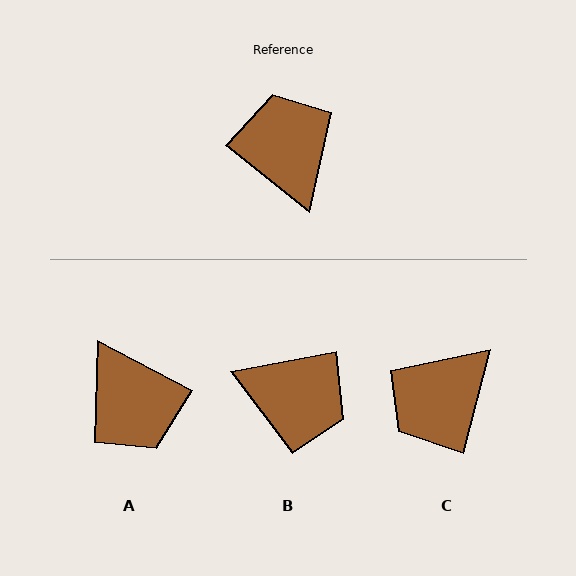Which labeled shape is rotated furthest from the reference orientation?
A, about 169 degrees away.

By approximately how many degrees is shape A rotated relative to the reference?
Approximately 169 degrees clockwise.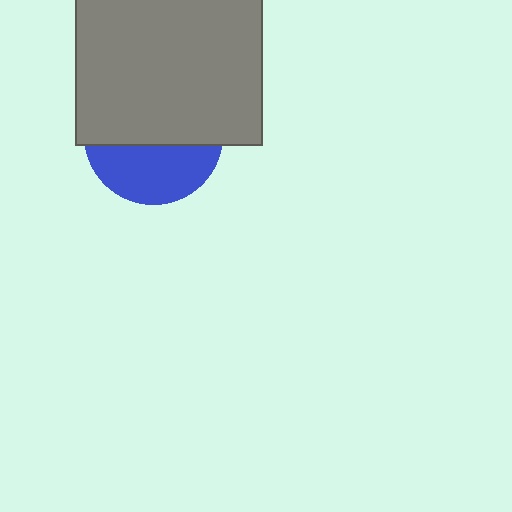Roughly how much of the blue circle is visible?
A small part of it is visible (roughly 41%).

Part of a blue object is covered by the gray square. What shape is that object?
It is a circle.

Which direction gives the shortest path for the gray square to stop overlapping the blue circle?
Moving up gives the shortest separation.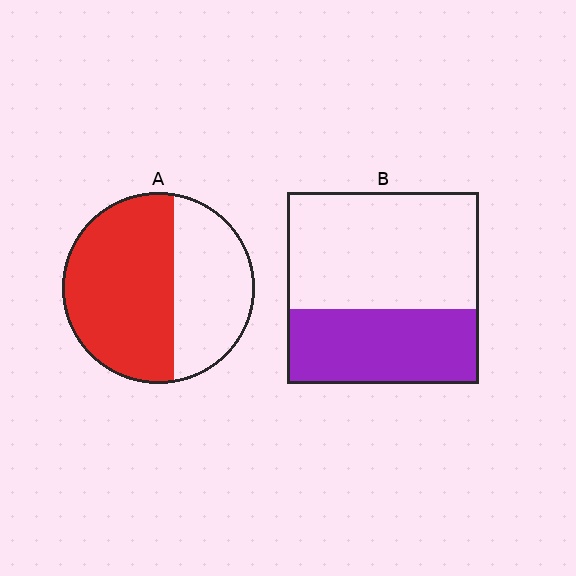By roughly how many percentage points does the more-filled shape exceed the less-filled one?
By roughly 20 percentage points (A over B).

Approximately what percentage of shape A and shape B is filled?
A is approximately 60% and B is approximately 40%.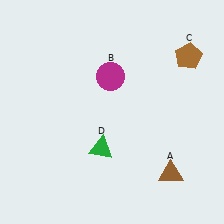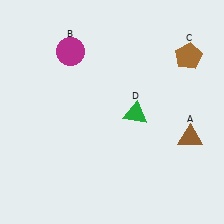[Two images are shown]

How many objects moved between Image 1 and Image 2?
3 objects moved between the two images.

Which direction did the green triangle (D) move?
The green triangle (D) moved up.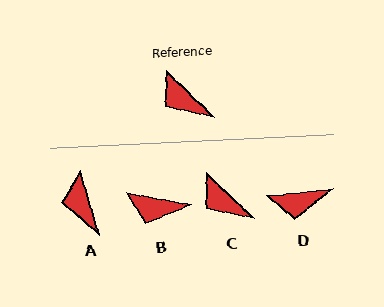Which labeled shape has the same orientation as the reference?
C.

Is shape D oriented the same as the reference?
No, it is off by about 50 degrees.